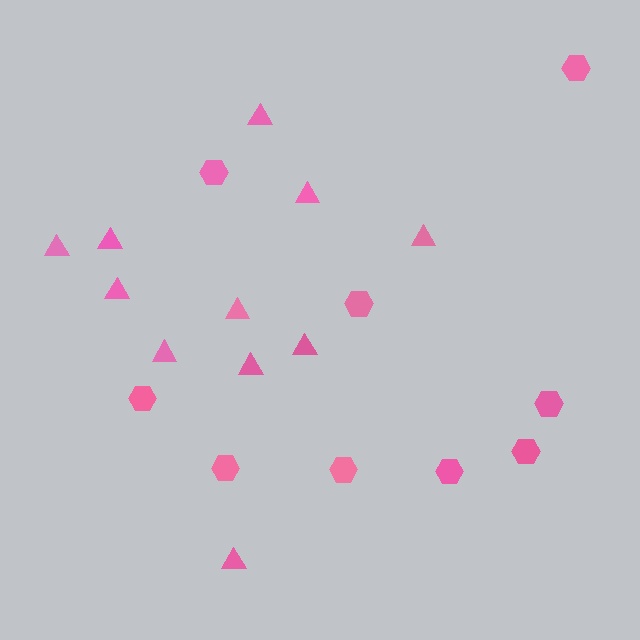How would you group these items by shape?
There are 2 groups: one group of hexagons (9) and one group of triangles (11).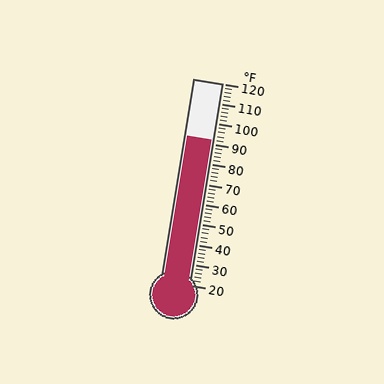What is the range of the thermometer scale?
The thermometer scale ranges from 20°F to 120°F.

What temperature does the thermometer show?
The thermometer shows approximately 92°F.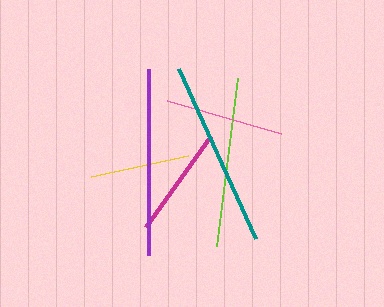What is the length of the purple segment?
The purple segment is approximately 186 pixels long.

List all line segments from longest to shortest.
From longest to shortest: teal, purple, lime, pink, magenta, yellow.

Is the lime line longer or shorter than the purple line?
The purple line is longer than the lime line.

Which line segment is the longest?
The teal line is the longest at approximately 187 pixels.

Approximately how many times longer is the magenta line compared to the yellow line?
The magenta line is approximately 1.1 times the length of the yellow line.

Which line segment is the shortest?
The yellow line is the shortest at approximately 100 pixels.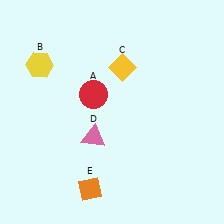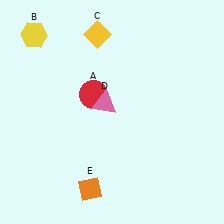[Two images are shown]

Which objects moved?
The objects that moved are: the yellow hexagon (B), the yellow diamond (C), the pink triangle (D).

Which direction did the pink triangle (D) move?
The pink triangle (D) moved up.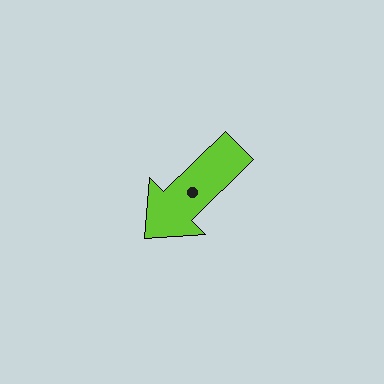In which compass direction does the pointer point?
Southwest.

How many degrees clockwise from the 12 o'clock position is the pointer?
Approximately 226 degrees.